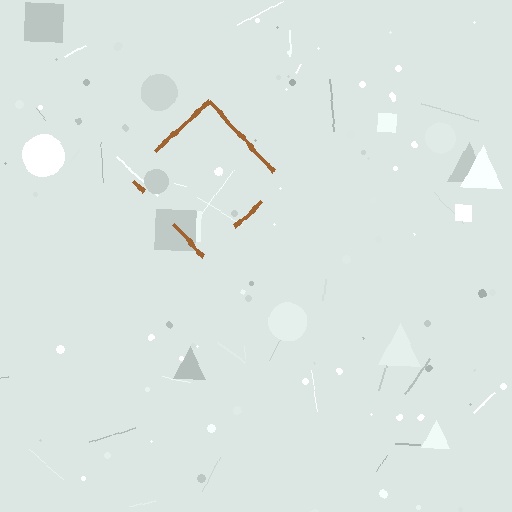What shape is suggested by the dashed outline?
The dashed outline suggests a diamond.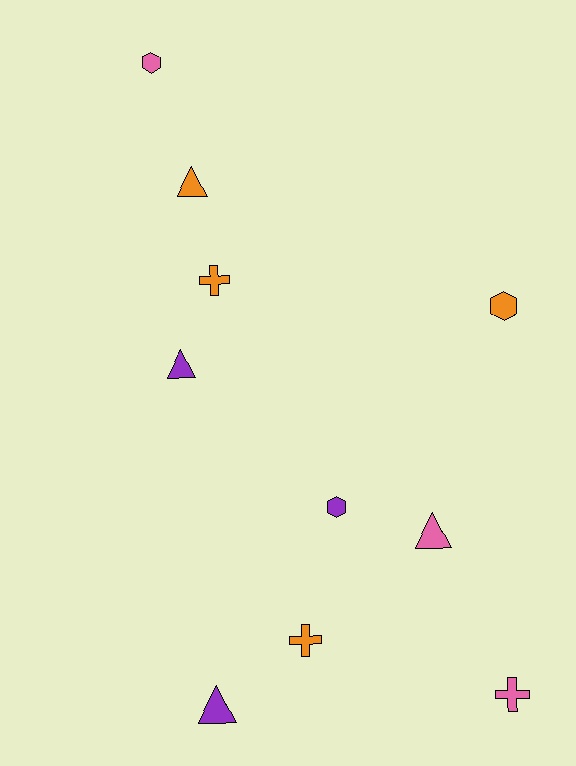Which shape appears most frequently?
Triangle, with 4 objects.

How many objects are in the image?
There are 10 objects.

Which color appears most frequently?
Orange, with 4 objects.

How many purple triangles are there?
There are 2 purple triangles.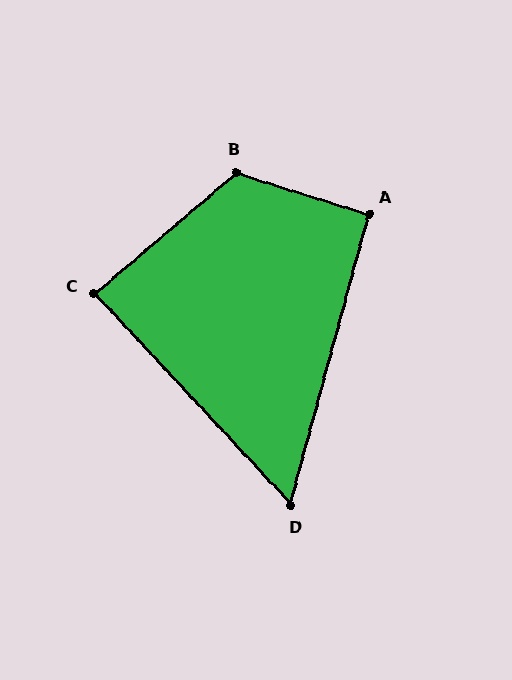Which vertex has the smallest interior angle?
D, at approximately 58 degrees.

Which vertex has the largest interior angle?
B, at approximately 122 degrees.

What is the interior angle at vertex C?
Approximately 87 degrees (approximately right).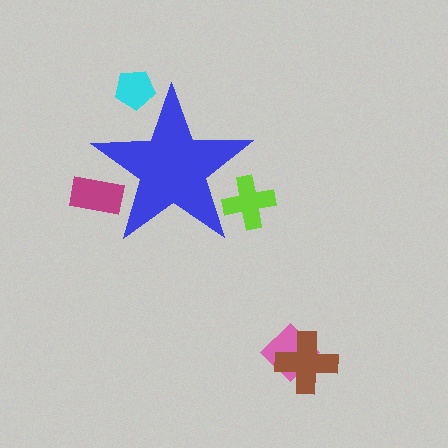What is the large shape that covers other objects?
A blue star.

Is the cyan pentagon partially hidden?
Yes, the cyan pentagon is partially hidden behind the blue star.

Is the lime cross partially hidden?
Yes, the lime cross is partially hidden behind the blue star.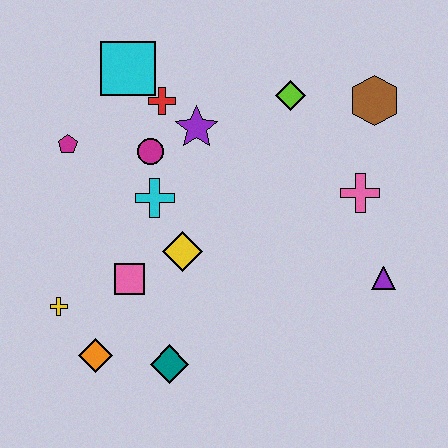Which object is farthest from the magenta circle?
The purple triangle is farthest from the magenta circle.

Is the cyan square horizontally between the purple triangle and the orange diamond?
Yes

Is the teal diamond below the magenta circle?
Yes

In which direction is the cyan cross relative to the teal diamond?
The cyan cross is above the teal diamond.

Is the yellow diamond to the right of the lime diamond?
No